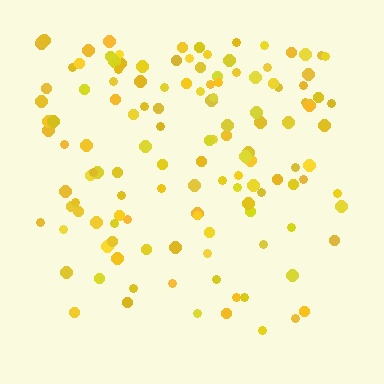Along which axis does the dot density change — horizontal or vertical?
Vertical.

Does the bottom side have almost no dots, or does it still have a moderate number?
Still a moderate number, just noticeably fewer than the top.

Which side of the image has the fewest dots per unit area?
The bottom.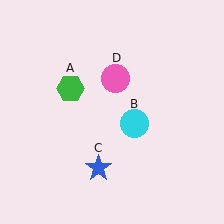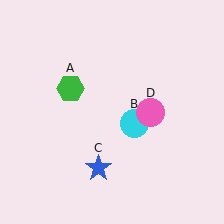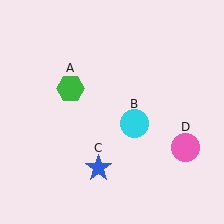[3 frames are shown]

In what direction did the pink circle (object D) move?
The pink circle (object D) moved down and to the right.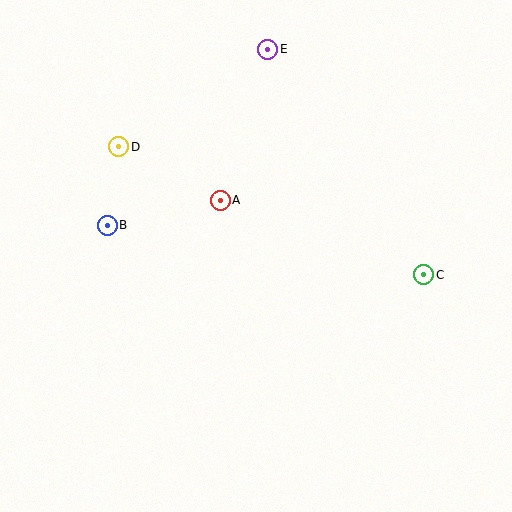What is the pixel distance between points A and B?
The distance between A and B is 116 pixels.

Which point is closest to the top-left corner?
Point D is closest to the top-left corner.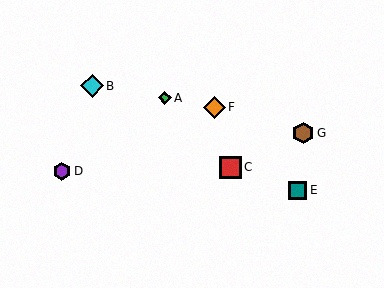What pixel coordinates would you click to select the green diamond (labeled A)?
Click at (165, 98) to select the green diamond A.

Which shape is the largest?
The cyan diamond (labeled B) is the largest.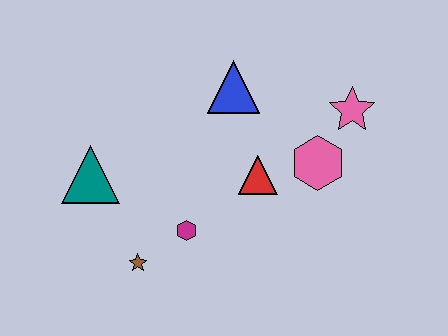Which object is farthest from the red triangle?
The teal triangle is farthest from the red triangle.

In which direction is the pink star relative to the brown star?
The pink star is to the right of the brown star.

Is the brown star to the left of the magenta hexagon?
Yes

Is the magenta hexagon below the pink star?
Yes